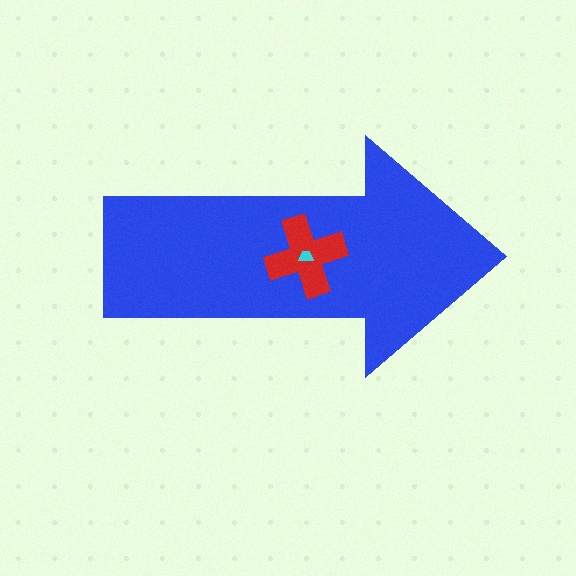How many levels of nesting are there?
3.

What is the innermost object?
The cyan trapezoid.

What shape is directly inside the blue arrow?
The red cross.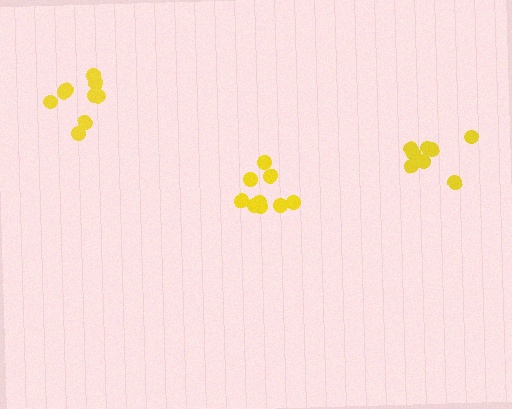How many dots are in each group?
Group 1: 9 dots, Group 2: 9 dots, Group 3: 8 dots (26 total).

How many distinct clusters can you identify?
There are 3 distinct clusters.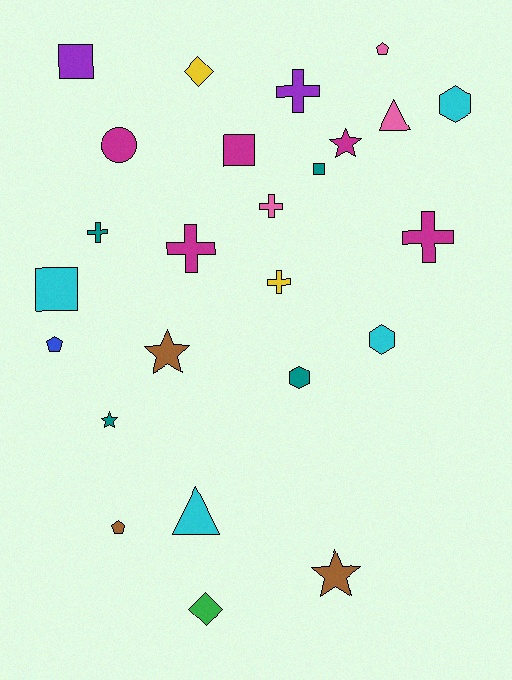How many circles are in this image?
There is 1 circle.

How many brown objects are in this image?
There are 3 brown objects.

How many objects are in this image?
There are 25 objects.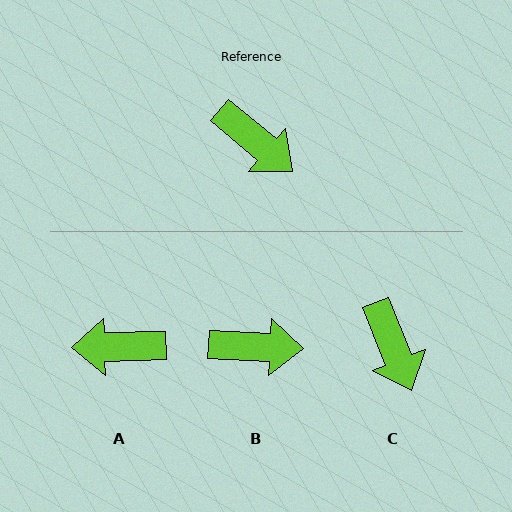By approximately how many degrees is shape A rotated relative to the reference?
Approximately 138 degrees clockwise.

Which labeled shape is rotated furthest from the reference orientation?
A, about 138 degrees away.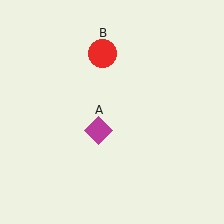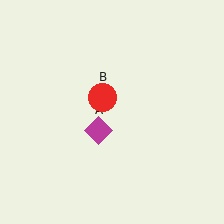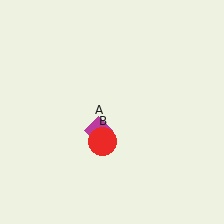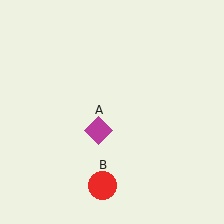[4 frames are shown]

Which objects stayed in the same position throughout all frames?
Magenta diamond (object A) remained stationary.